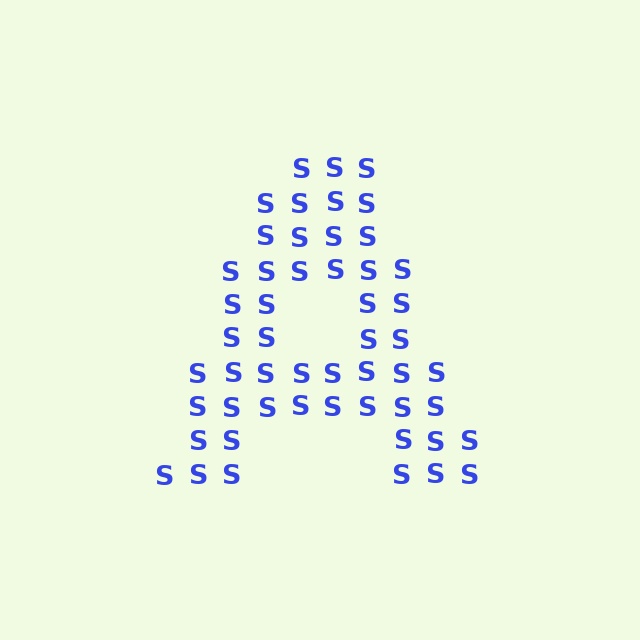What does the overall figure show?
The overall figure shows the letter A.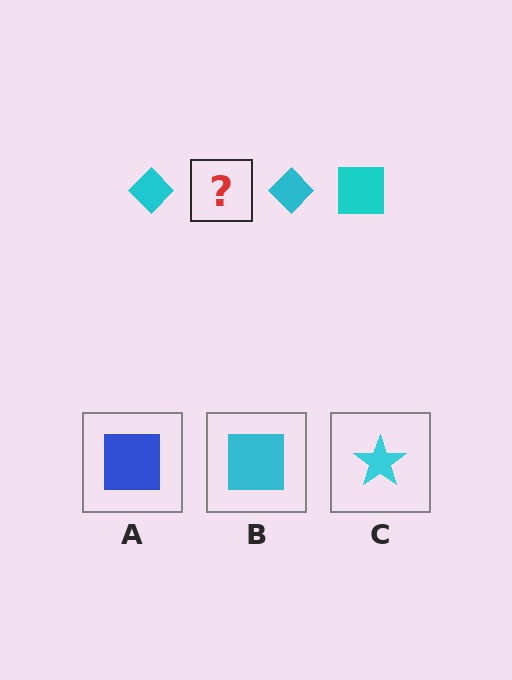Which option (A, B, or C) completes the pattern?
B.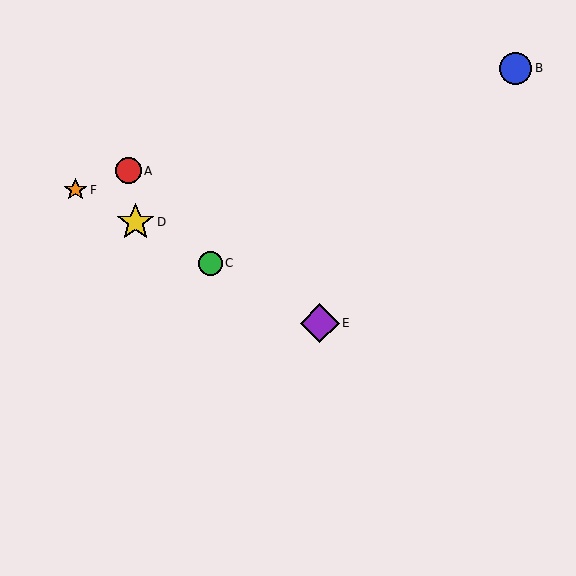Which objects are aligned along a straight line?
Objects C, D, E, F are aligned along a straight line.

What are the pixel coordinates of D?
Object D is at (135, 222).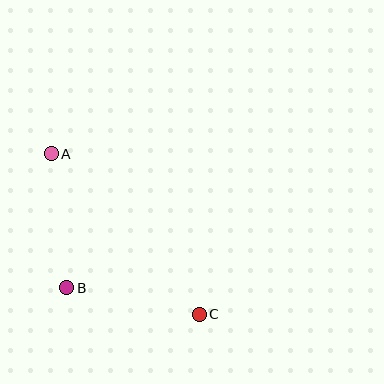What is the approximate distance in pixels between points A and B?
The distance between A and B is approximately 135 pixels.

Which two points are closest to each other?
Points B and C are closest to each other.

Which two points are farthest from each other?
Points A and C are farthest from each other.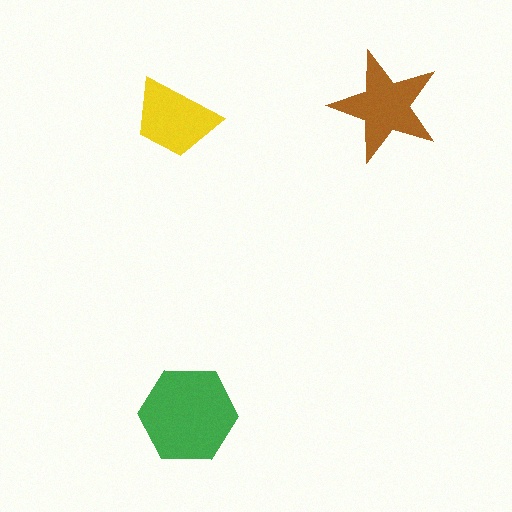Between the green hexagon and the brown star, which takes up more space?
The green hexagon.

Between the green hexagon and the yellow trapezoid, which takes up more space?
The green hexagon.